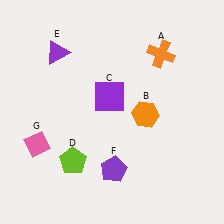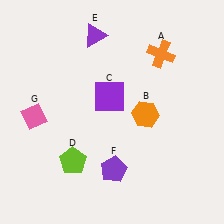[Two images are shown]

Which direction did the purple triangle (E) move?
The purple triangle (E) moved right.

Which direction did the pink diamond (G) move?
The pink diamond (G) moved up.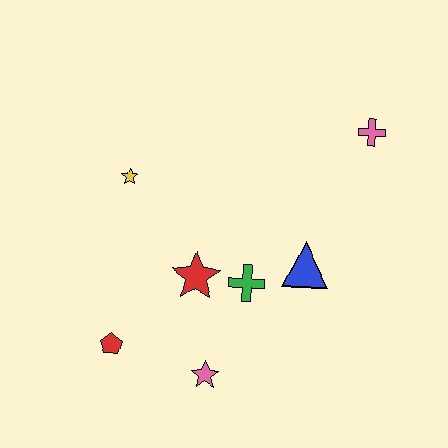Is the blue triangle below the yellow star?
Yes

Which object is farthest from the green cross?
The pink cross is farthest from the green cross.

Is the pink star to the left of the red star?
No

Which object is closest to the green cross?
The red star is closest to the green cross.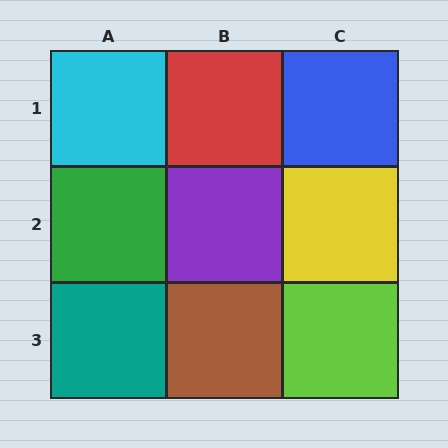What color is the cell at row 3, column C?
Lime.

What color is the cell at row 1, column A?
Cyan.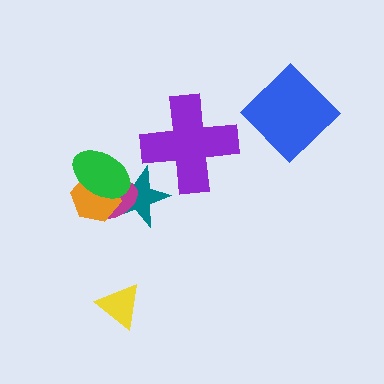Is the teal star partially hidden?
Yes, it is partially covered by another shape.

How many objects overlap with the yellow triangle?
0 objects overlap with the yellow triangle.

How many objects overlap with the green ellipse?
3 objects overlap with the green ellipse.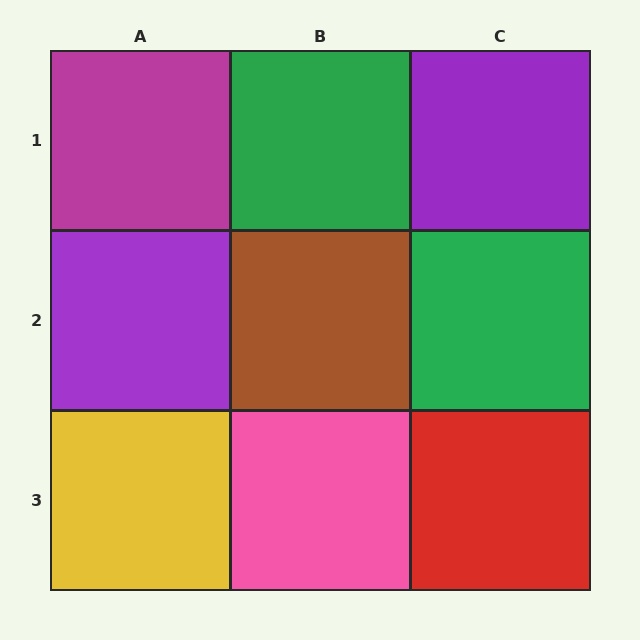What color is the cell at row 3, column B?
Pink.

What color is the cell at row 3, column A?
Yellow.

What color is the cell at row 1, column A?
Magenta.